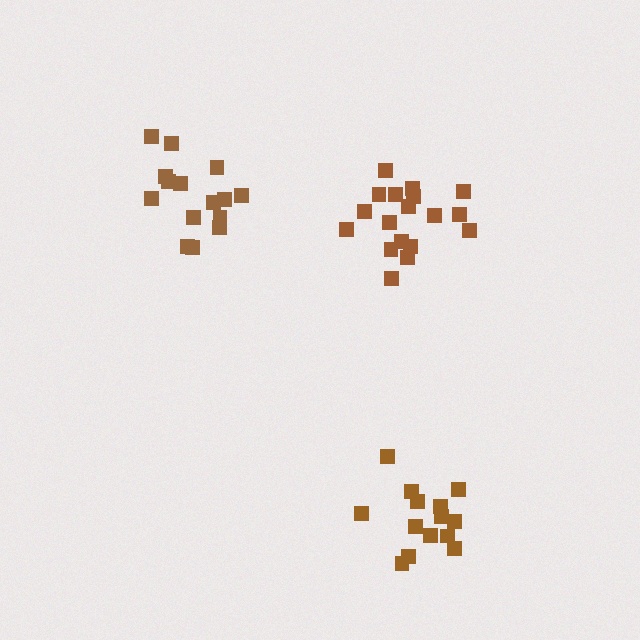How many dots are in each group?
Group 1: 14 dots, Group 2: 18 dots, Group 3: 15 dots (47 total).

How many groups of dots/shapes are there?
There are 3 groups.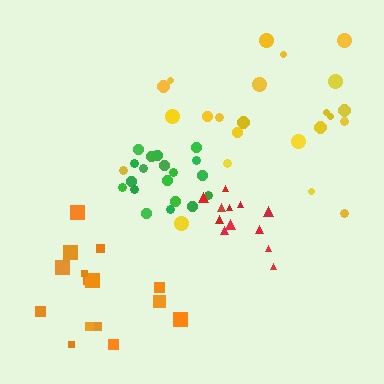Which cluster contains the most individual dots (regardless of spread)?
Yellow (23).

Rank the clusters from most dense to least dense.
green, red, orange, yellow.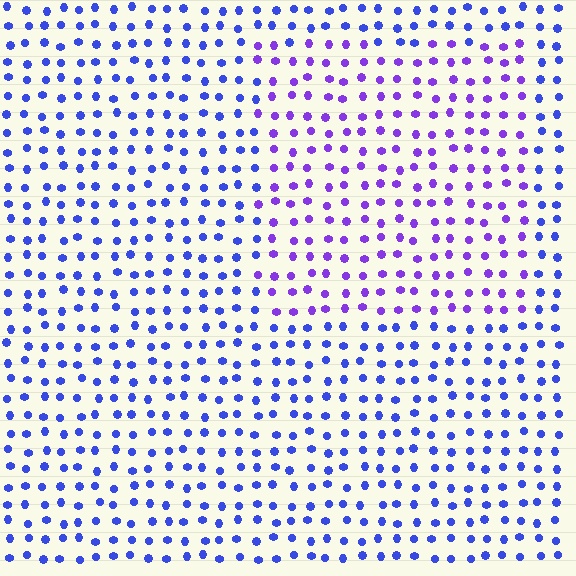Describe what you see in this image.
The image is filled with small blue elements in a uniform arrangement. A rectangle-shaped region is visible where the elements are tinted to a slightly different hue, forming a subtle color boundary.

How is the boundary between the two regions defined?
The boundary is defined purely by a slight shift in hue (about 35 degrees). Spacing, size, and orientation are identical on both sides.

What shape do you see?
I see a rectangle.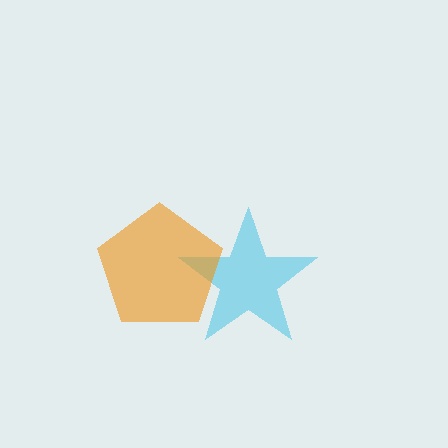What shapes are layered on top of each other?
The layered shapes are: a cyan star, an orange pentagon.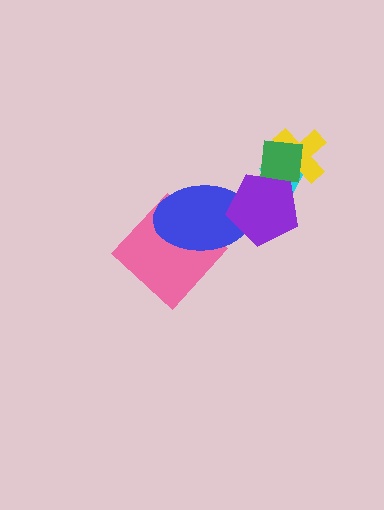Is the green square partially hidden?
Yes, it is partially covered by another shape.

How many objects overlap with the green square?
3 objects overlap with the green square.